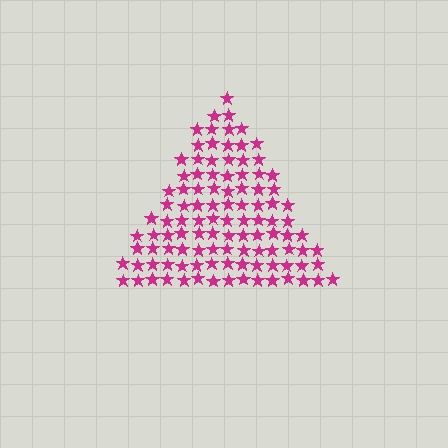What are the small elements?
The small elements are stars.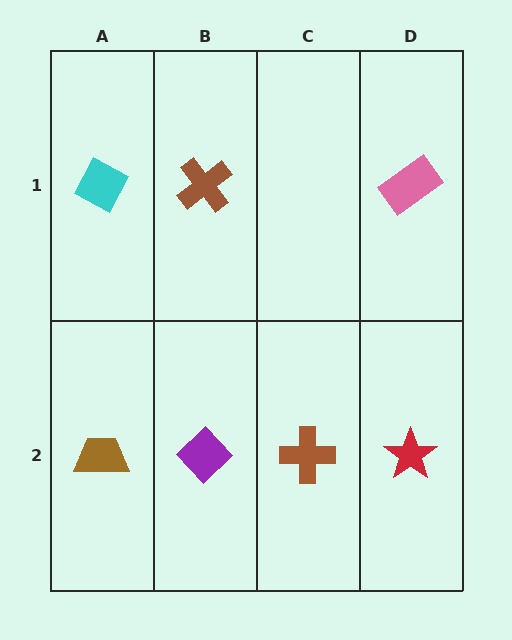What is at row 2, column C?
A brown cross.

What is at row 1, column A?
A cyan diamond.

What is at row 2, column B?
A purple diamond.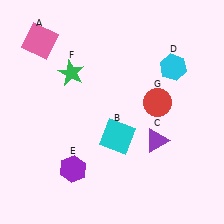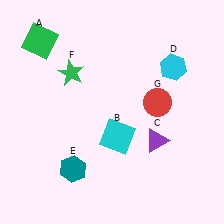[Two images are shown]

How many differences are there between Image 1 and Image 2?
There are 2 differences between the two images.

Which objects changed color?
A changed from pink to green. E changed from purple to teal.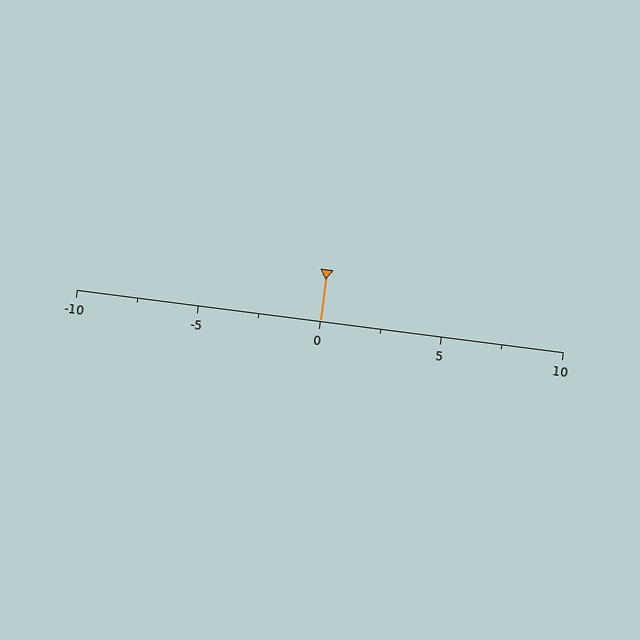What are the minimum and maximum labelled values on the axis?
The axis runs from -10 to 10.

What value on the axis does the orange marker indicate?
The marker indicates approximately 0.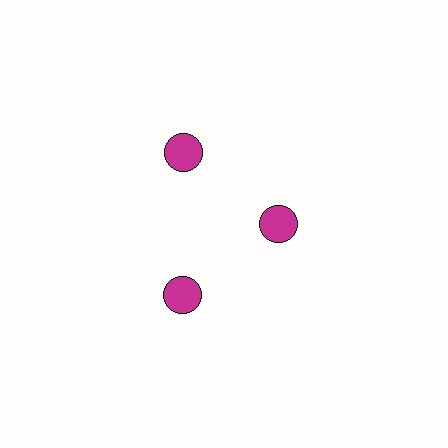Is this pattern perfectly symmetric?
No. The 3 magenta circles are arranged in a ring, but one element near the 3 o'clock position is pulled inward toward the center, breaking the 3-fold rotational symmetry.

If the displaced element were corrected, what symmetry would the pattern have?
It would have 3-fold rotational symmetry — the pattern would map onto itself every 120 degrees.